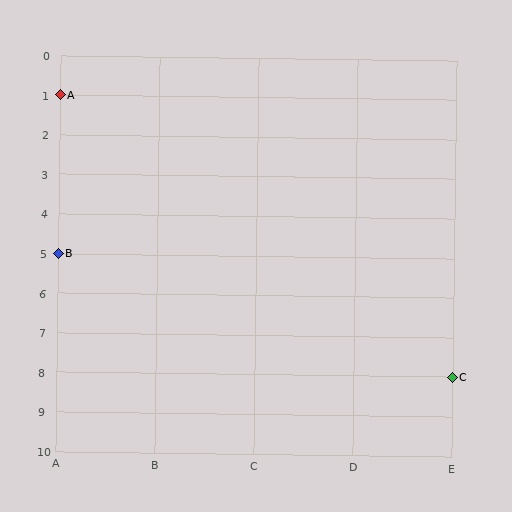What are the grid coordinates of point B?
Point B is at grid coordinates (A, 5).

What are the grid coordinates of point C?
Point C is at grid coordinates (E, 8).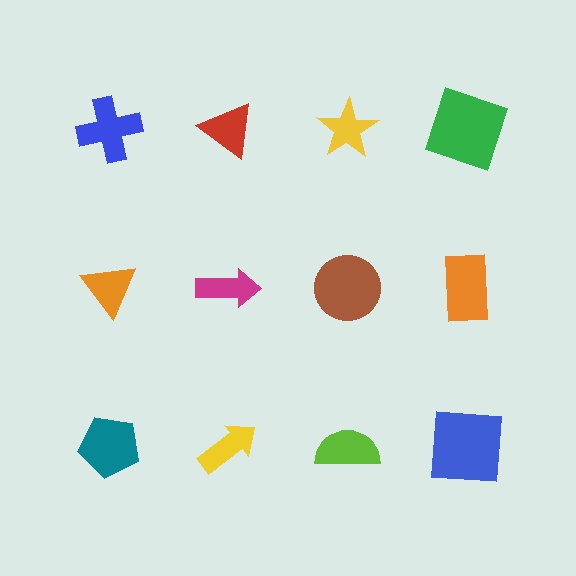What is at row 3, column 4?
A blue square.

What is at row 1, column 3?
A yellow star.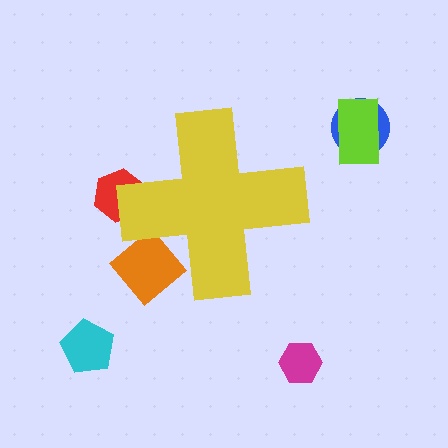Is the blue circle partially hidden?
No, the blue circle is fully visible.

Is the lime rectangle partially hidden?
No, the lime rectangle is fully visible.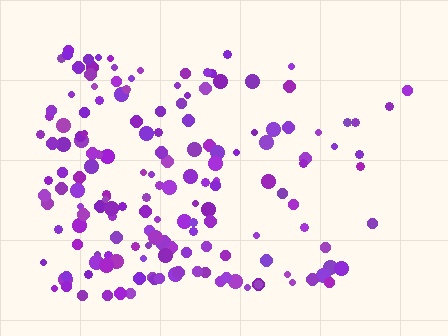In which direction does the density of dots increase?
From right to left, with the left side densest.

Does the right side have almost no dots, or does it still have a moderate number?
Still a moderate number, just noticeably fewer than the left.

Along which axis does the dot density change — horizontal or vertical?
Horizontal.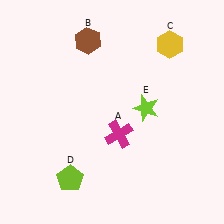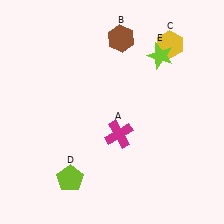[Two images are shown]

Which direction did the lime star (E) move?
The lime star (E) moved up.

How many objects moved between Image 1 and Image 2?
2 objects moved between the two images.